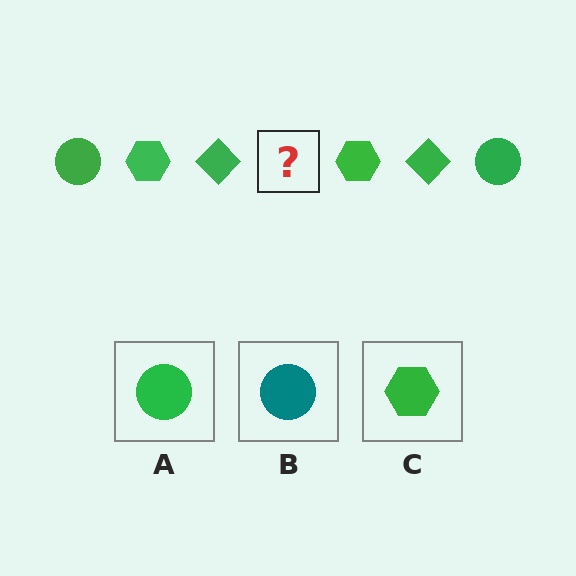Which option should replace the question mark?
Option A.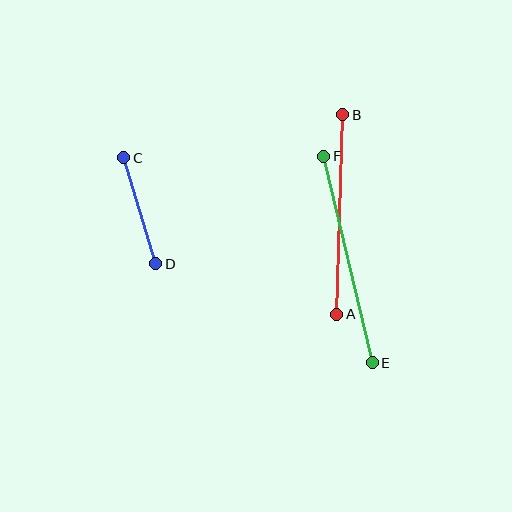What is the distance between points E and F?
The distance is approximately 212 pixels.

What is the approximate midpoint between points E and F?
The midpoint is at approximately (348, 259) pixels.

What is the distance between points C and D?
The distance is approximately 111 pixels.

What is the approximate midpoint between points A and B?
The midpoint is at approximately (340, 214) pixels.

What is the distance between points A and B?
The distance is approximately 199 pixels.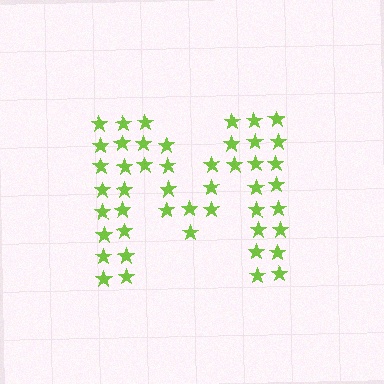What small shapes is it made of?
It is made of small stars.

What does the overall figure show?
The overall figure shows the letter M.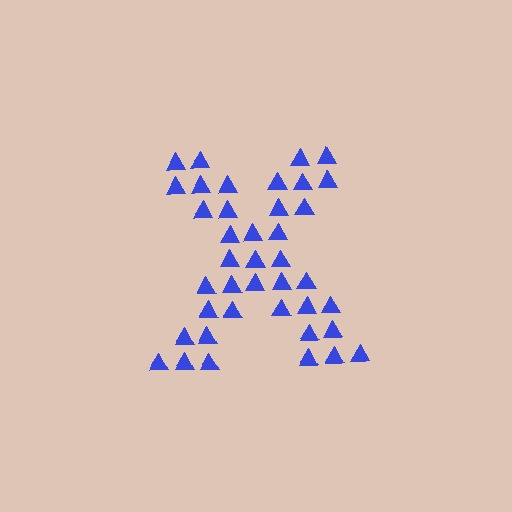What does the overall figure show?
The overall figure shows the letter X.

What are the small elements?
The small elements are triangles.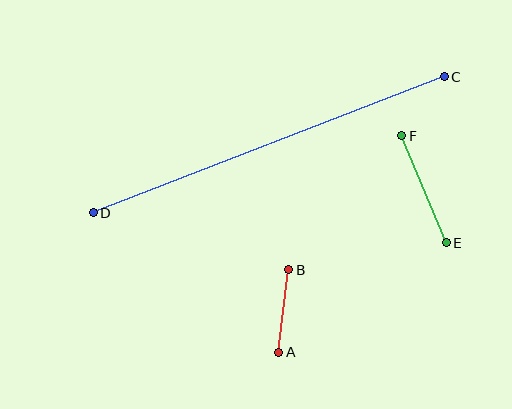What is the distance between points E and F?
The distance is approximately 116 pixels.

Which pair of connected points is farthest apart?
Points C and D are farthest apart.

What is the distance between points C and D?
The distance is approximately 377 pixels.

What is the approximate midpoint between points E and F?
The midpoint is at approximately (424, 189) pixels.